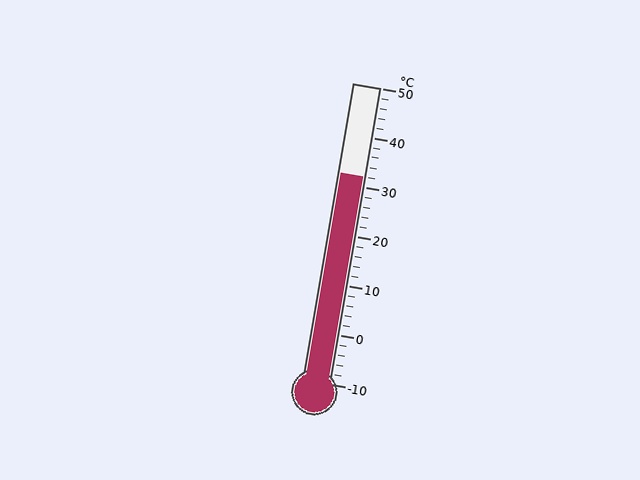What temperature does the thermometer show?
The thermometer shows approximately 32°C.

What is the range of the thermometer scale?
The thermometer scale ranges from -10°C to 50°C.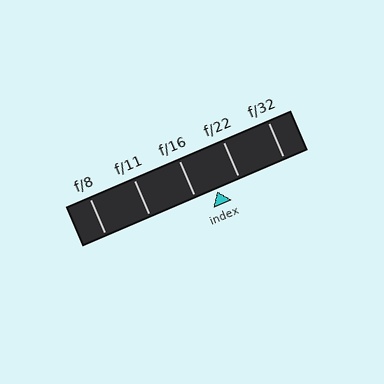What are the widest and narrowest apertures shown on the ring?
The widest aperture shown is f/8 and the narrowest is f/32.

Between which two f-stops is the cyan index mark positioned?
The index mark is between f/16 and f/22.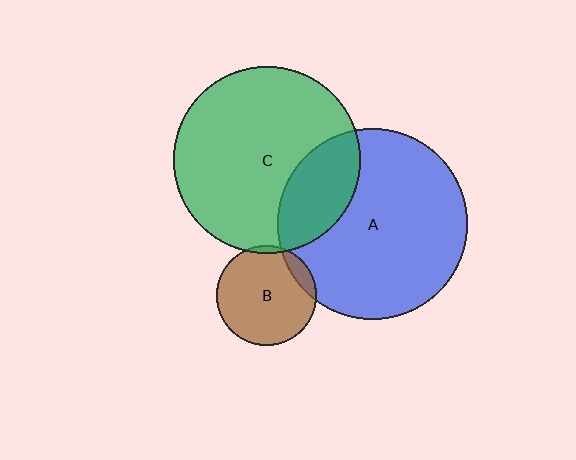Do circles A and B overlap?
Yes.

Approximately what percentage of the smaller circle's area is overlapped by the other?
Approximately 10%.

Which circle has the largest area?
Circle A (blue).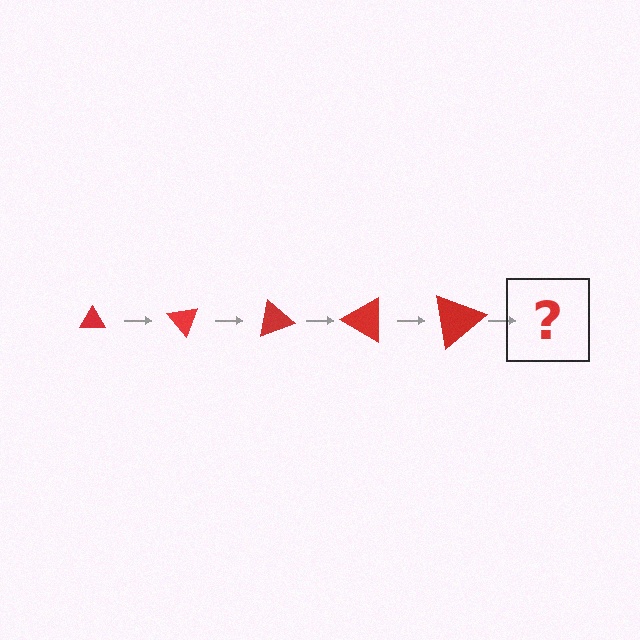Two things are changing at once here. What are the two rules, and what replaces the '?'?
The two rules are that the triangle grows larger each step and it rotates 50 degrees each step. The '?' should be a triangle, larger than the previous one and rotated 250 degrees from the start.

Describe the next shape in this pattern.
It should be a triangle, larger than the previous one and rotated 250 degrees from the start.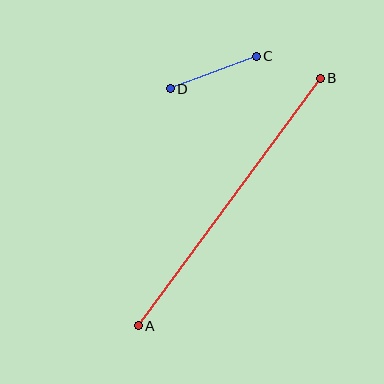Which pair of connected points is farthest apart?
Points A and B are farthest apart.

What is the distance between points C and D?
The distance is approximately 92 pixels.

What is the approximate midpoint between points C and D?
The midpoint is at approximately (213, 73) pixels.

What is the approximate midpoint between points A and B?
The midpoint is at approximately (229, 202) pixels.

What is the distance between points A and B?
The distance is approximately 307 pixels.